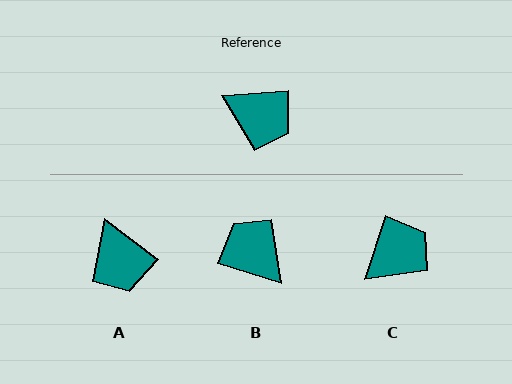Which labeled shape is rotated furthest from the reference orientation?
B, about 159 degrees away.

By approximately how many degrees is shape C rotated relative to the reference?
Approximately 67 degrees counter-clockwise.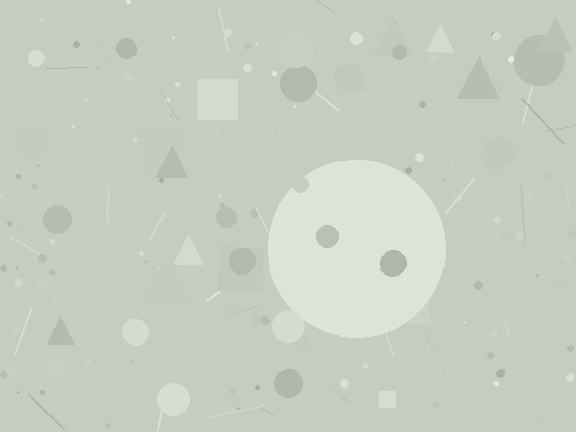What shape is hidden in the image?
A circle is hidden in the image.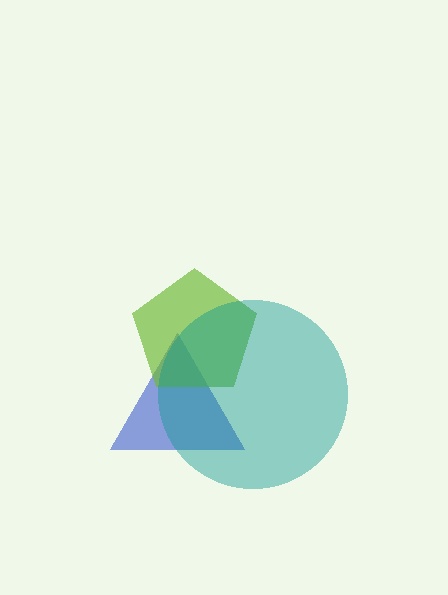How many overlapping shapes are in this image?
There are 3 overlapping shapes in the image.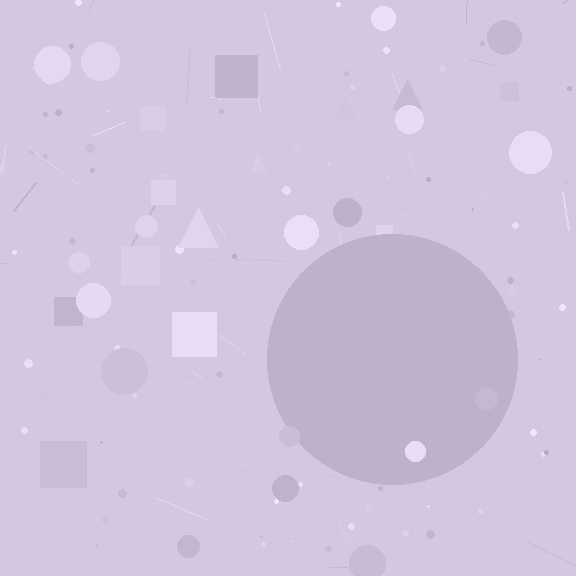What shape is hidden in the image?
A circle is hidden in the image.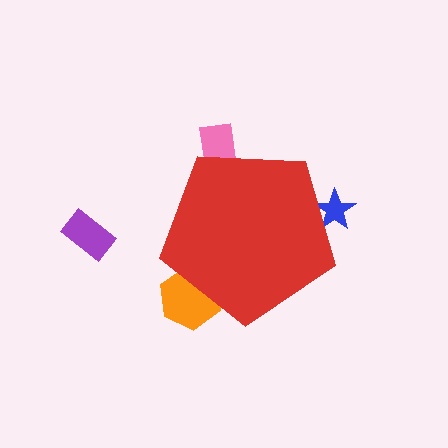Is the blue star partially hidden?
Yes, the blue star is partially hidden behind the red pentagon.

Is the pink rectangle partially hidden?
Yes, the pink rectangle is partially hidden behind the red pentagon.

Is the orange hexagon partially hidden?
Yes, the orange hexagon is partially hidden behind the red pentagon.